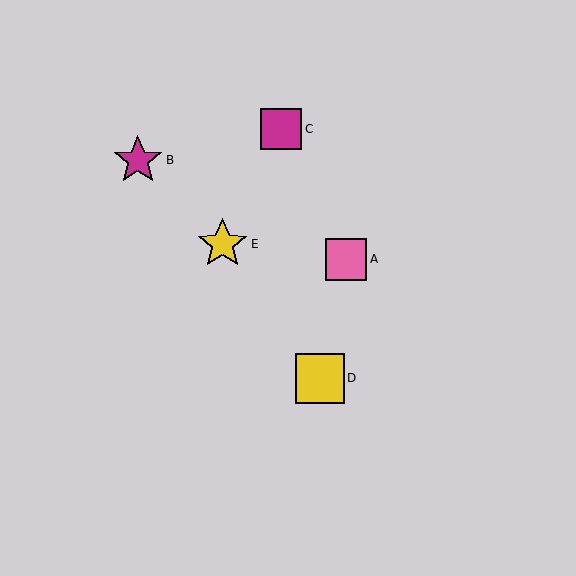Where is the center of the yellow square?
The center of the yellow square is at (320, 378).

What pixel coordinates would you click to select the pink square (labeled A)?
Click at (346, 259) to select the pink square A.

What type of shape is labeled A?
Shape A is a pink square.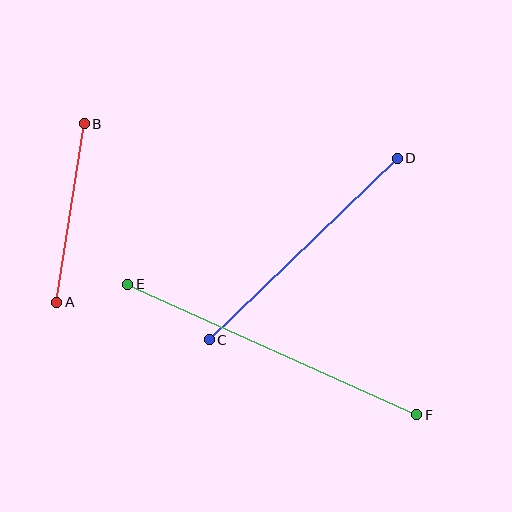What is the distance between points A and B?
The distance is approximately 181 pixels.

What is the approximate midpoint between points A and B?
The midpoint is at approximately (70, 213) pixels.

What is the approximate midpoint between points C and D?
The midpoint is at approximately (303, 249) pixels.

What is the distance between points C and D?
The distance is approximately 262 pixels.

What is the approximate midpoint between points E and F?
The midpoint is at approximately (272, 349) pixels.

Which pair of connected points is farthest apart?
Points E and F are farthest apart.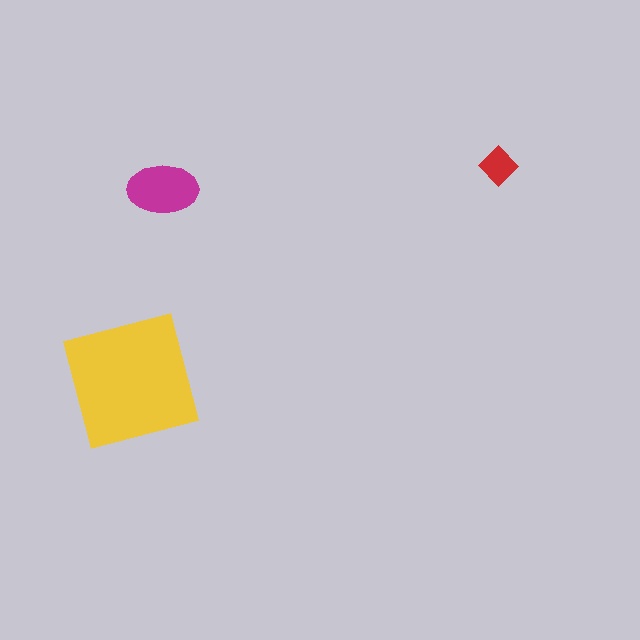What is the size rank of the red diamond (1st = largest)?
3rd.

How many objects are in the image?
There are 3 objects in the image.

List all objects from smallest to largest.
The red diamond, the magenta ellipse, the yellow square.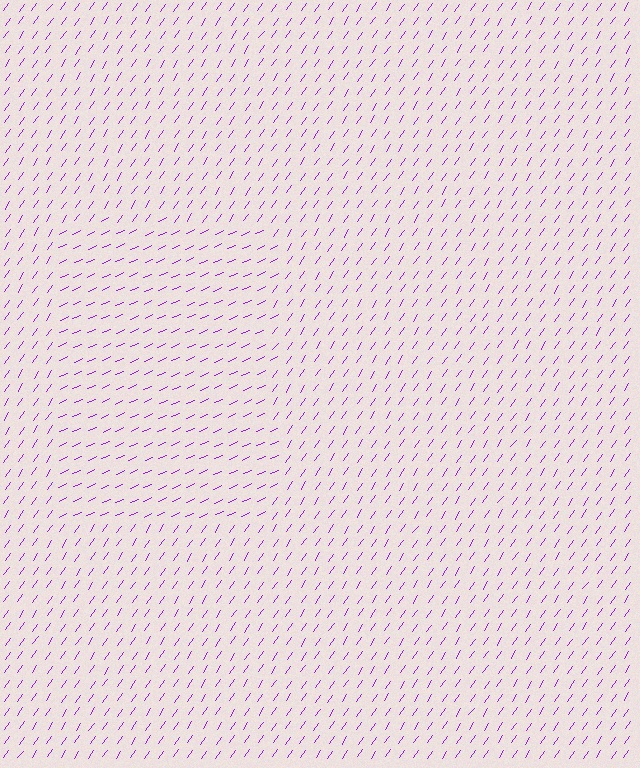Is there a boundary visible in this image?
Yes, there is a texture boundary formed by a change in line orientation.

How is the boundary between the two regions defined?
The boundary is defined purely by a change in line orientation (approximately 31 degrees difference). All lines are the same color and thickness.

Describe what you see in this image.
The image is filled with small purple line segments. A rectangle region in the image has lines oriented differently from the surrounding lines, creating a visible texture boundary.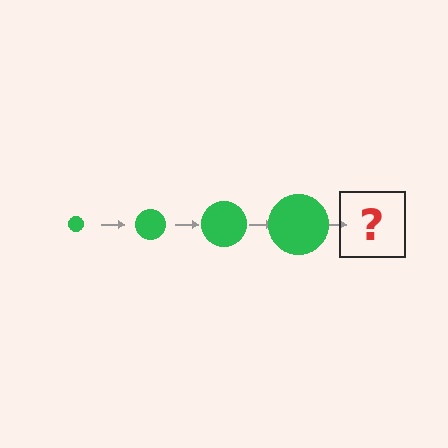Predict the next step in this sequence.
The next step is a green circle, larger than the previous one.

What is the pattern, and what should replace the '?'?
The pattern is that the circle gets progressively larger each step. The '?' should be a green circle, larger than the previous one.